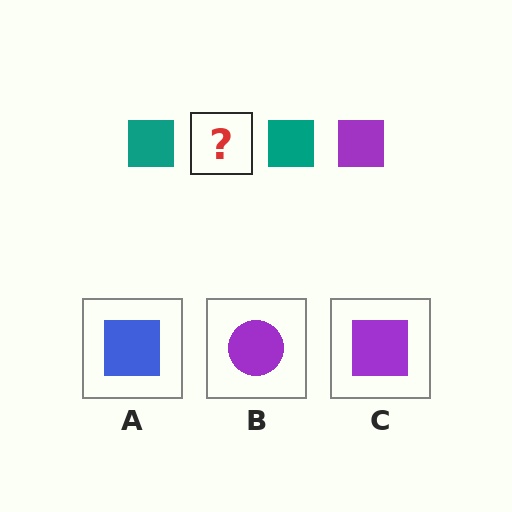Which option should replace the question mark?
Option C.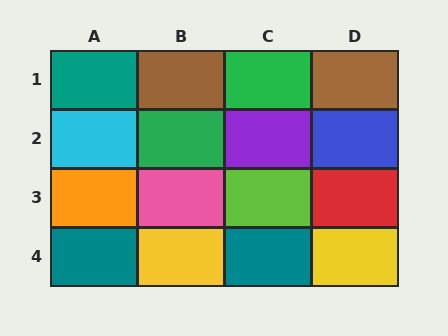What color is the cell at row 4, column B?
Yellow.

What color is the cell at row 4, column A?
Teal.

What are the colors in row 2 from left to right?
Cyan, green, purple, blue.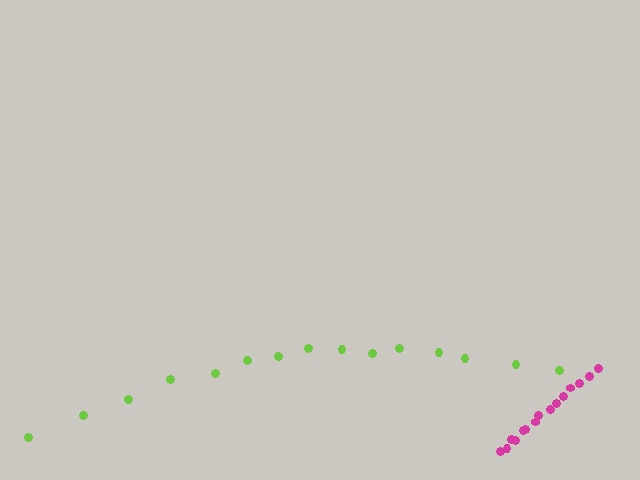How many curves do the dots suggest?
There are 2 distinct paths.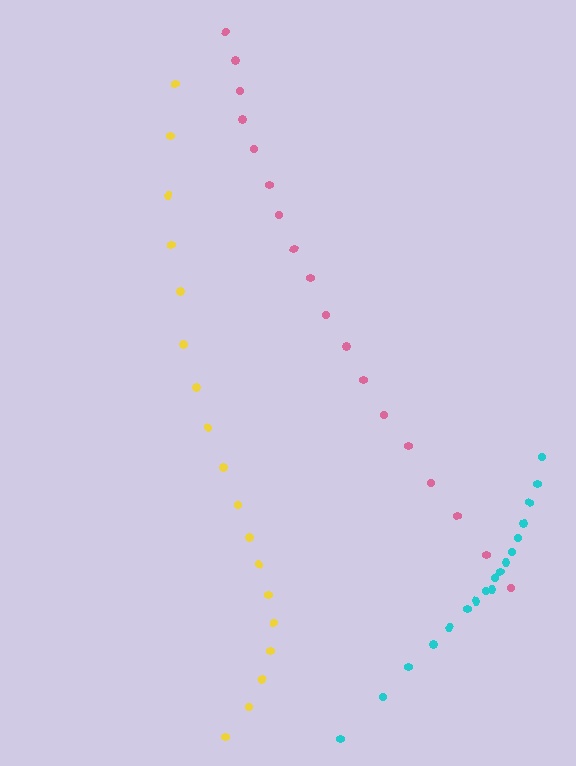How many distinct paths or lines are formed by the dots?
There are 3 distinct paths.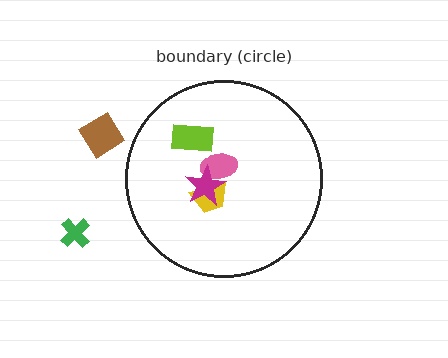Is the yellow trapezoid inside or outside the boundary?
Inside.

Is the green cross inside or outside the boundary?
Outside.